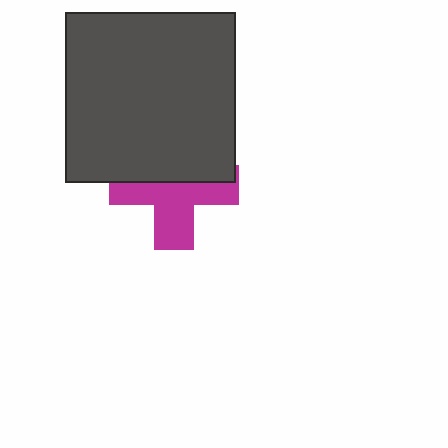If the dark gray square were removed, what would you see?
You would see the complete magenta cross.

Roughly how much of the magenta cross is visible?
About half of it is visible (roughly 53%).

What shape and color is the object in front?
The object in front is a dark gray square.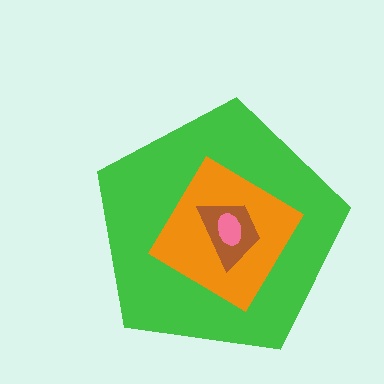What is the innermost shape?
The pink ellipse.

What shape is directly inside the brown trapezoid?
The pink ellipse.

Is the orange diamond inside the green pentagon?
Yes.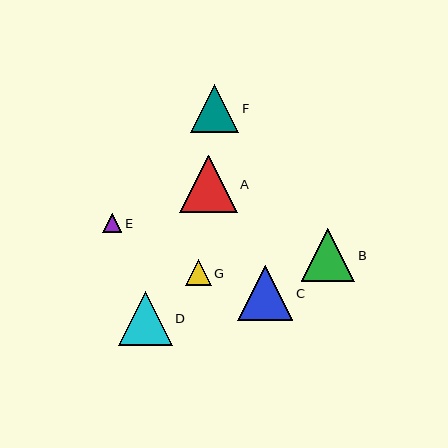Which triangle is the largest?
Triangle A is the largest with a size of approximately 57 pixels.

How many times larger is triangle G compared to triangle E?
Triangle G is approximately 1.3 times the size of triangle E.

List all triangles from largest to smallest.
From largest to smallest: A, C, D, B, F, G, E.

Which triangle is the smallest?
Triangle E is the smallest with a size of approximately 20 pixels.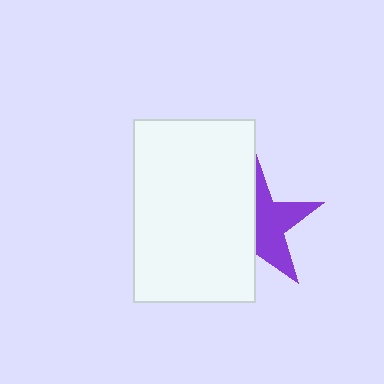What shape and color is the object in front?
The object in front is a white rectangle.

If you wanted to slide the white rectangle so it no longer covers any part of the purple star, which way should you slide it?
Slide it left — that is the most direct way to separate the two shapes.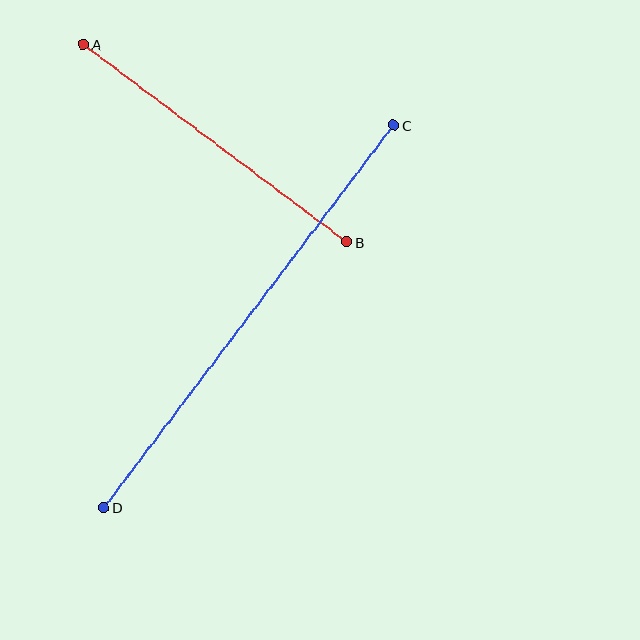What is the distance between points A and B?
The distance is approximately 329 pixels.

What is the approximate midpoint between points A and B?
The midpoint is at approximately (215, 143) pixels.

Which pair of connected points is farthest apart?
Points C and D are farthest apart.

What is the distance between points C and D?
The distance is approximately 480 pixels.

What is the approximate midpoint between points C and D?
The midpoint is at approximately (249, 316) pixels.